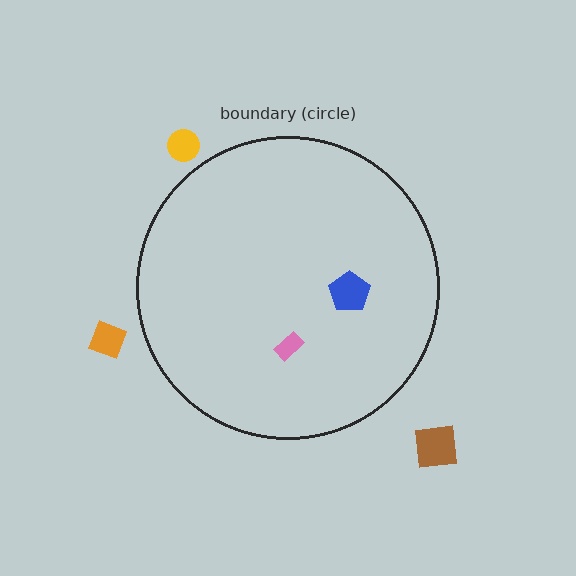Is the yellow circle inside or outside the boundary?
Outside.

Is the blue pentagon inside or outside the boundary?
Inside.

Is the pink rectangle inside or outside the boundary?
Inside.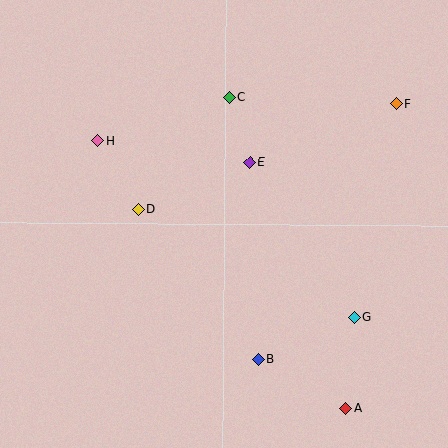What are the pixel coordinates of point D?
Point D is at (138, 210).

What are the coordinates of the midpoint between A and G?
The midpoint between A and G is at (350, 363).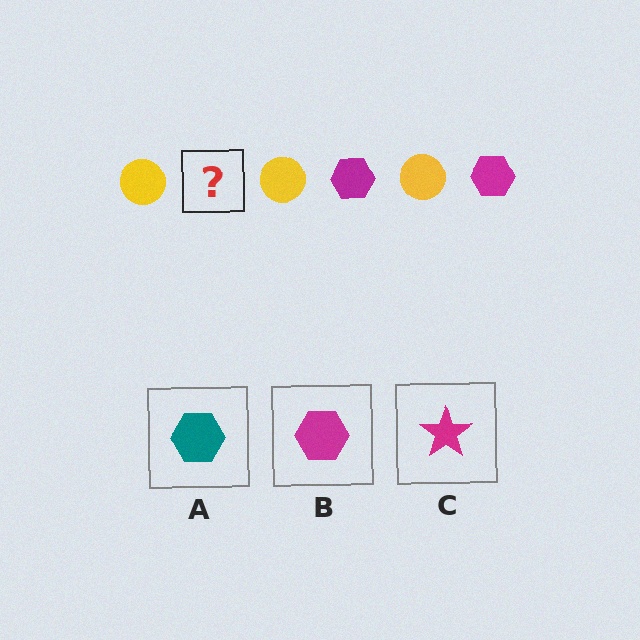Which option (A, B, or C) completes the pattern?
B.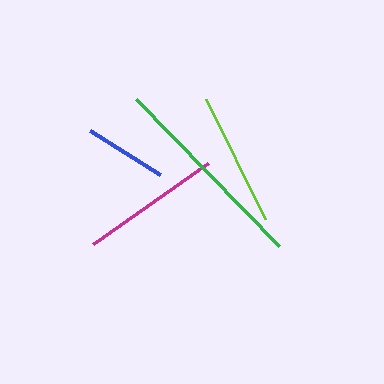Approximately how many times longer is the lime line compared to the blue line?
The lime line is approximately 1.6 times the length of the blue line.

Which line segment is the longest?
The green line is the longest at approximately 205 pixels.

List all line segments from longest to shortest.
From longest to shortest: green, magenta, lime, blue.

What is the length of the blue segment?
The blue segment is approximately 83 pixels long.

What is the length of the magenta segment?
The magenta segment is approximately 141 pixels long.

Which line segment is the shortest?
The blue line is the shortest at approximately 83 pixels.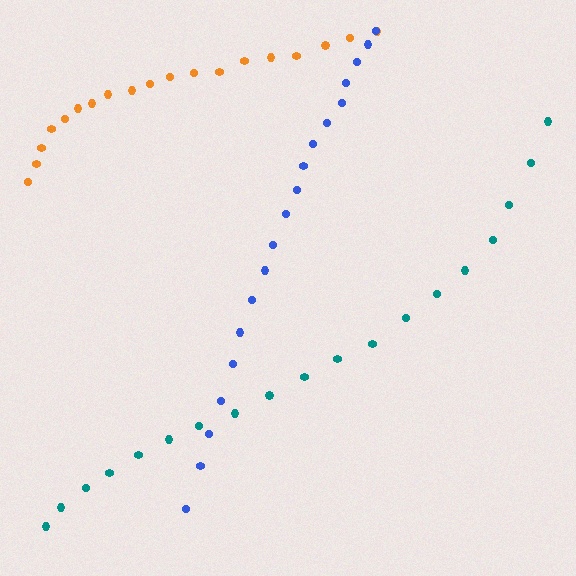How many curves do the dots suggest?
There are 3 distinct paths.